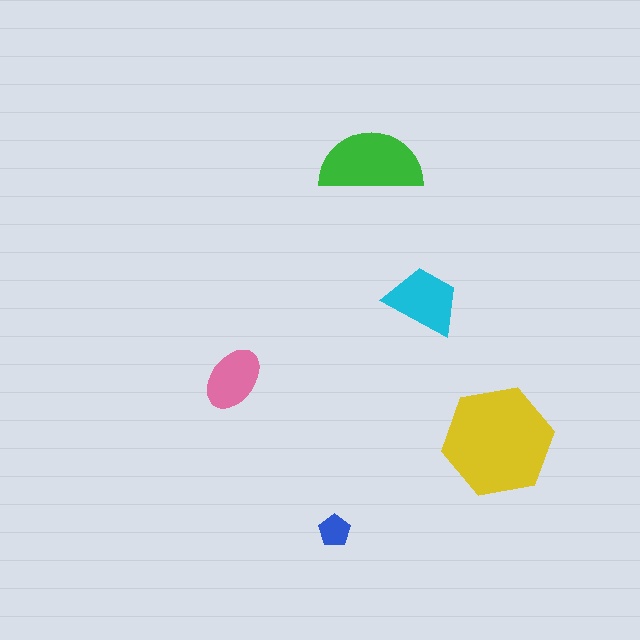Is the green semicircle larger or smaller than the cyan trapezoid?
Larger.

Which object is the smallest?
The blue pentagon.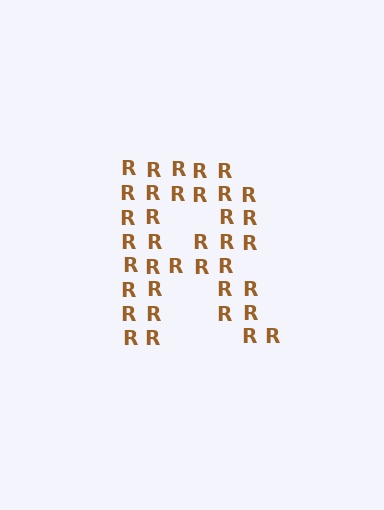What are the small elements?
The small elements are letter R's.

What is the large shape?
The large shape is the letter R.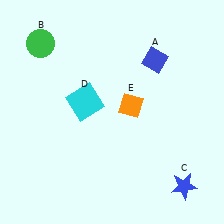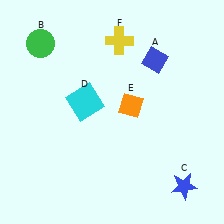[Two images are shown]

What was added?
A yellow cross (F) was added in Image 2.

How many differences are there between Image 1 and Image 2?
There is 1 difference between the two images.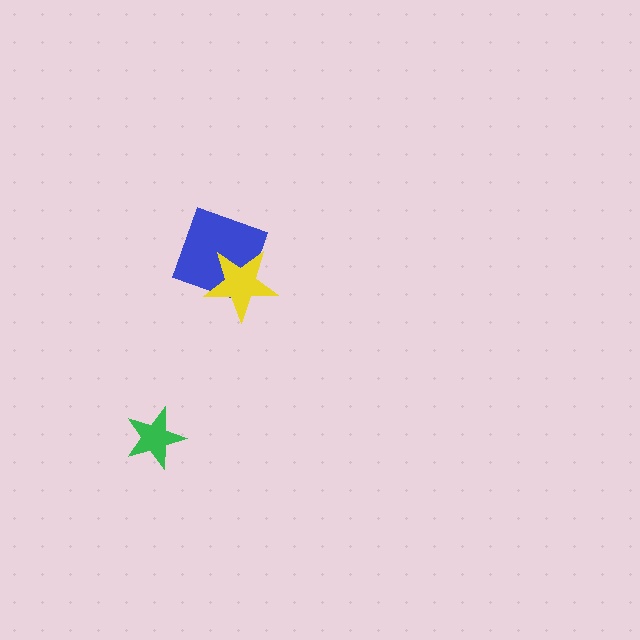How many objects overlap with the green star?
0 objects overlap with the green star.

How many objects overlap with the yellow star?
1 object overlaps with the yellow star.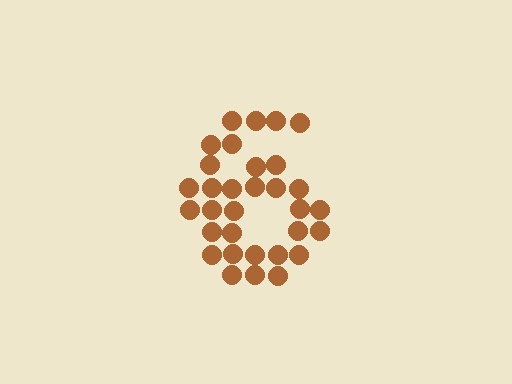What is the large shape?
The large shape is the digit 6.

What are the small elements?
The small elements are circles.